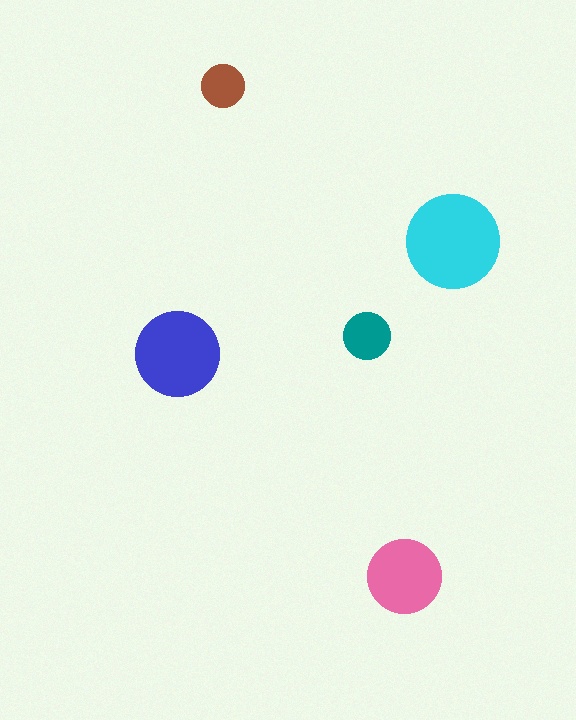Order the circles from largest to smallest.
the cyan one, the blue one, the pink one, the teal one, the brown one.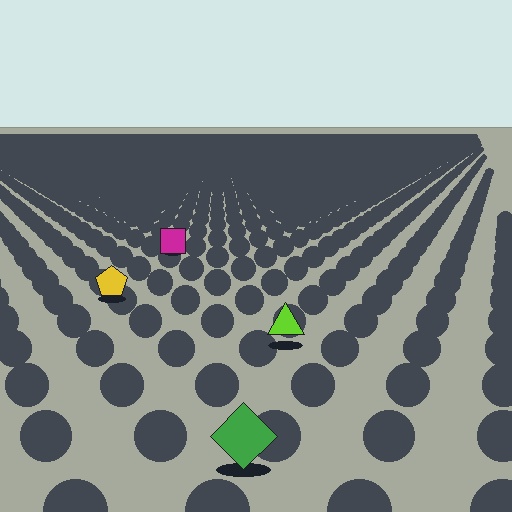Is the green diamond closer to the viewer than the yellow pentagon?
Yes. The green diamond is closer — you can tell from the texture gradient: the ground texture is coarser near it.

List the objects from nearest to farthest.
From nearest to farthest: the green diamond, the lime triangle, the yellow pentagon, the magenta square.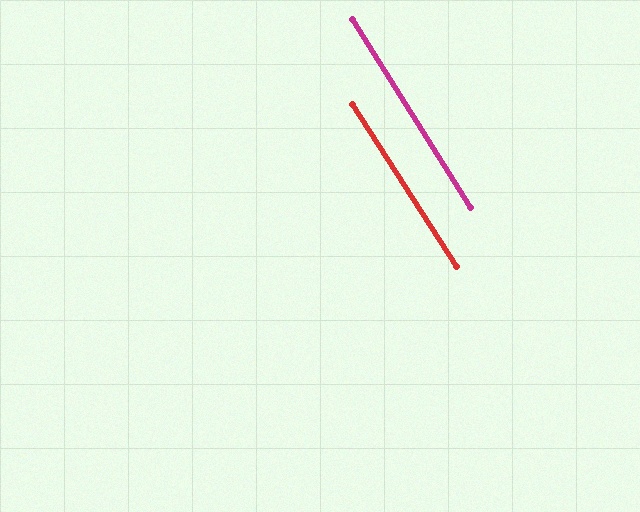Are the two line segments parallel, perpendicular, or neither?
Parallel — their directions differ by only 0.5°.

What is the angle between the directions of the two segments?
Approximately 1 degree.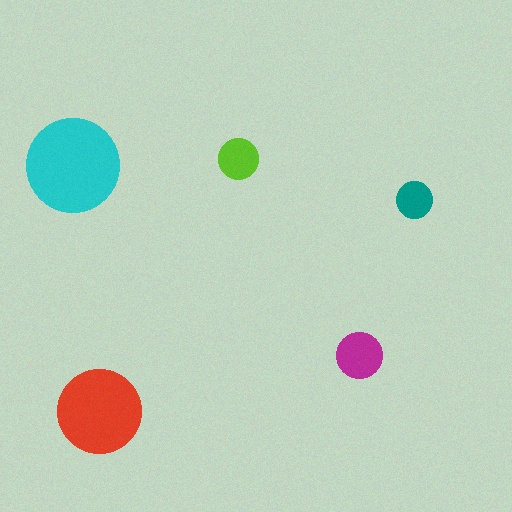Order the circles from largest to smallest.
the cyan one, the red one, the magenta one, the lime one, the teal one.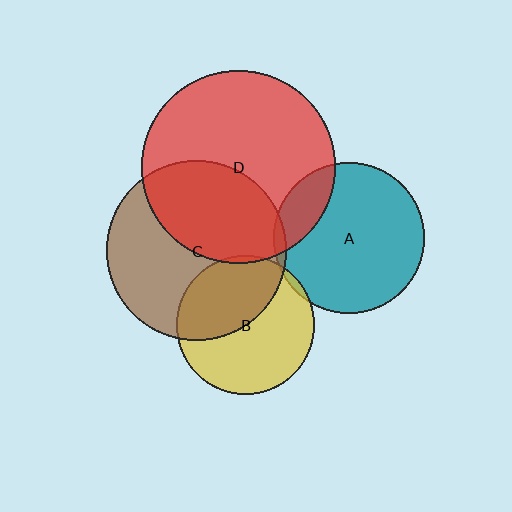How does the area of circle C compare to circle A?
Approximately 1.4 times.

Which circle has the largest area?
Circle D (red).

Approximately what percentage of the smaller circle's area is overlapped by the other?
Approximately 5%.